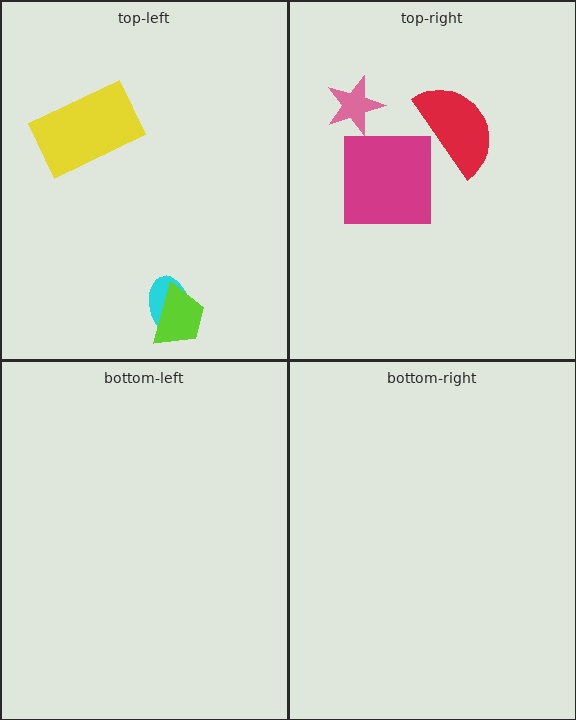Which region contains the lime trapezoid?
The top-left region.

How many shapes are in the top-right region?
3.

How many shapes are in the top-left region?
3.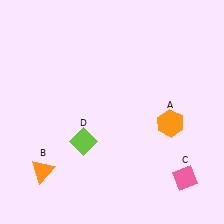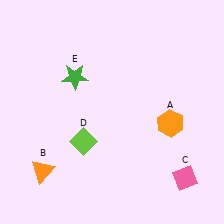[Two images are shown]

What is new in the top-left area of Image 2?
A green star (E) was added in the top-left area of Image 2.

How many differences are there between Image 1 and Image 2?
There is 1 difference between the two images.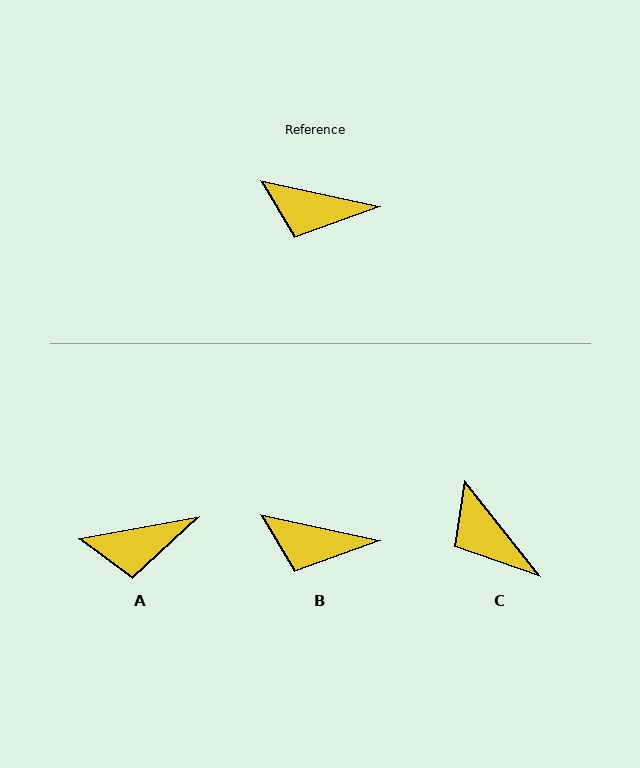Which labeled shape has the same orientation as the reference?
B.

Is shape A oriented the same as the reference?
No, it is off by about 22 degrees.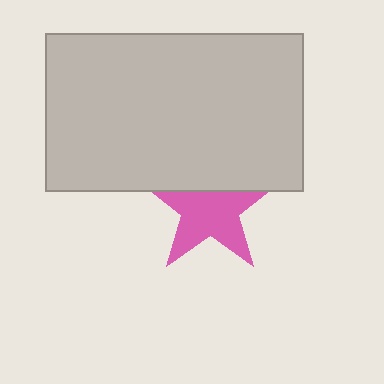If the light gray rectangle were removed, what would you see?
You would see the complete pink star.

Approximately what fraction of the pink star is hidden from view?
Roughly 33% of the pink star is hidden behind the light gray rectangle.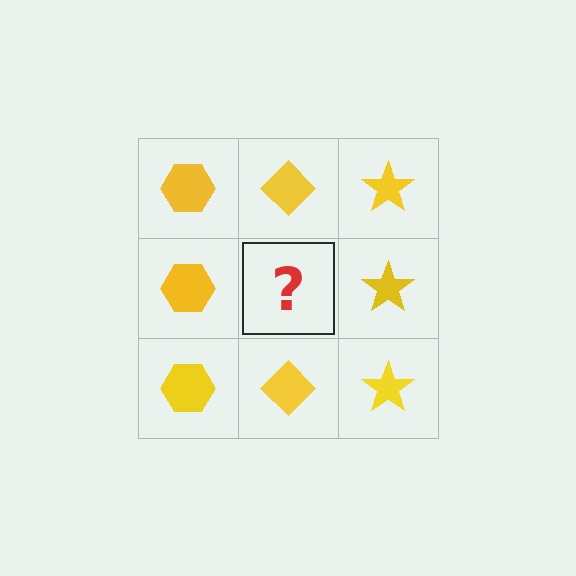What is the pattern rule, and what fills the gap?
The rule is that each column has a consistent shape. The gap should be filled with a yellow diamond.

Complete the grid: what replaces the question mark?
The question mark should be replaced with a yellow diamond.